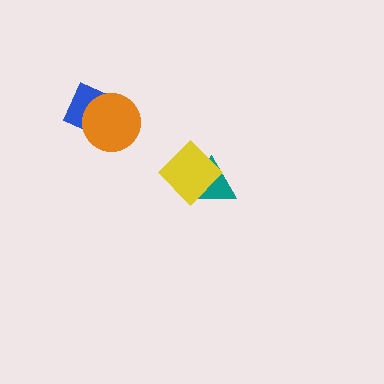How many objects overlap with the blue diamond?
1 object overlaps with the blue diamond.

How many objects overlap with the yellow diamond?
1 object overlaps with the yellow diamond.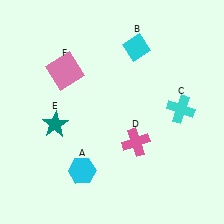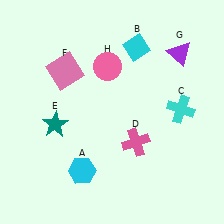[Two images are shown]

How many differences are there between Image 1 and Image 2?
There are 2 differences between the two images.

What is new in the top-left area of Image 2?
A pink circle (H) was added in the top-left area of Image 2.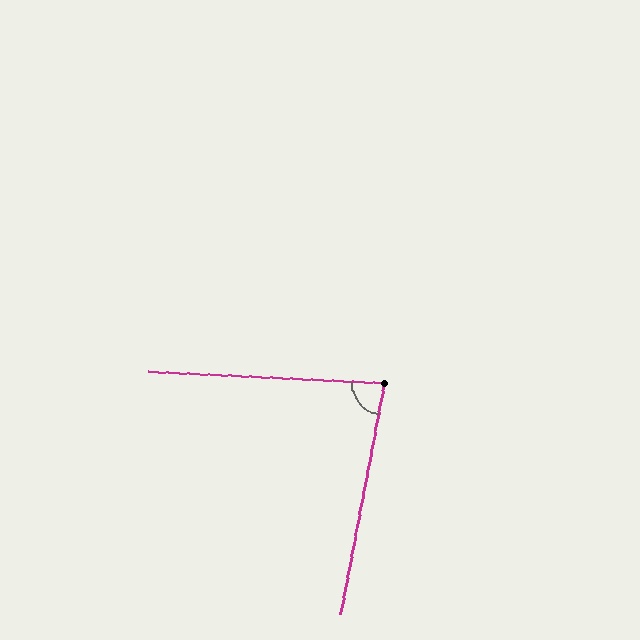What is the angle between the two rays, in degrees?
Approximately 82 degrees.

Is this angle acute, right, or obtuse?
It is acute.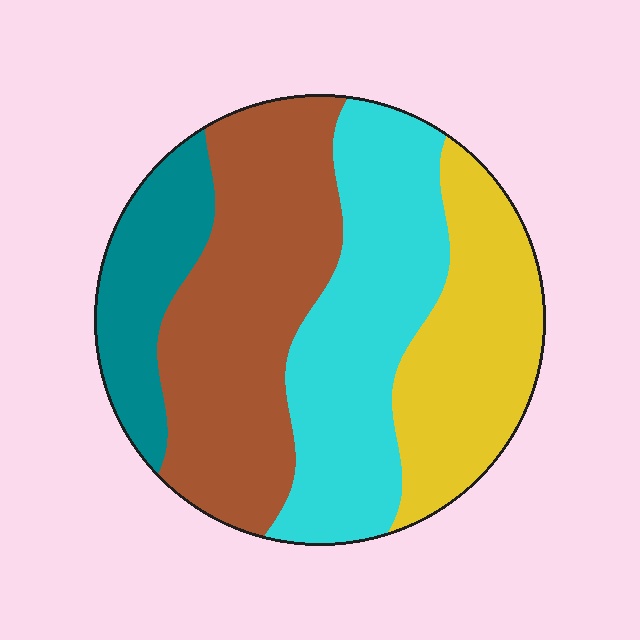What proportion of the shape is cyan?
Cyan covers roughly 30% of the shape.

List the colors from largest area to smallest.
From largest to smallest: brown, cyan, yellow, teal.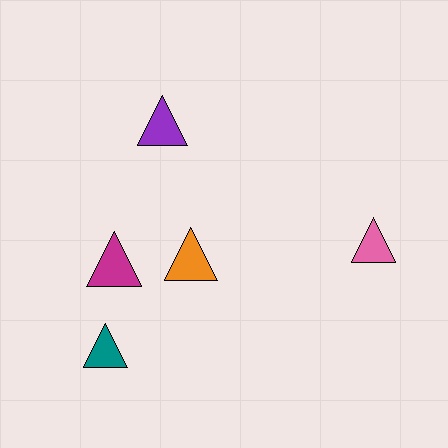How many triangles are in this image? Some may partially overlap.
There are 5 triangles.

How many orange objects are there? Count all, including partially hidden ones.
There is 1 orange object.